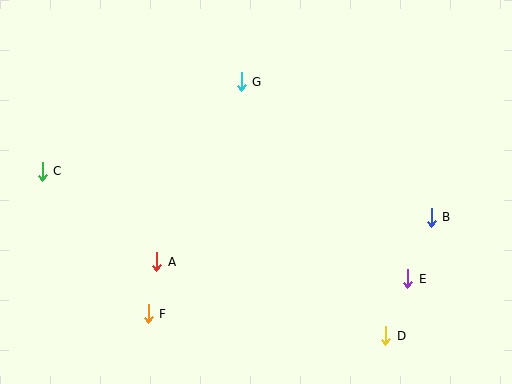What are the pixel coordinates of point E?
Point E is at (408, 279).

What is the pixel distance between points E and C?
The distance between E and C is 381 pixels.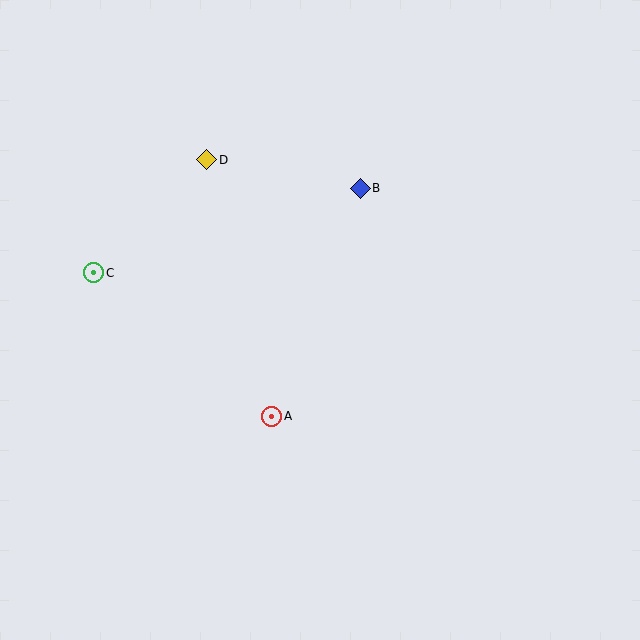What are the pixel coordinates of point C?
Point C is at (94, 273).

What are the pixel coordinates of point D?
Point D is at (206, 160).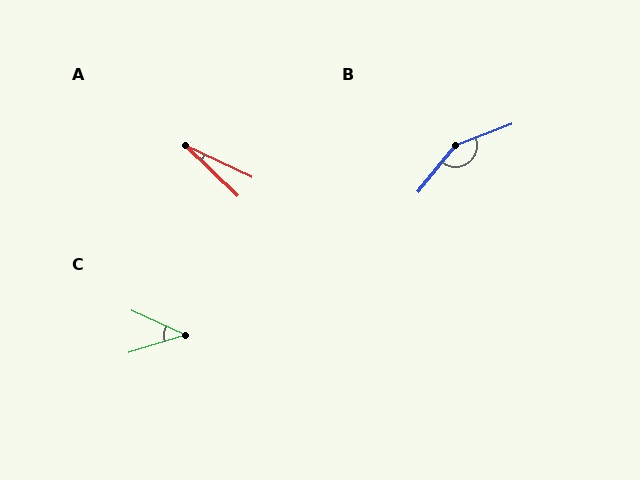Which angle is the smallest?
A, at approximately 18 degrees.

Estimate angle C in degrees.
Approximately 41 degrees.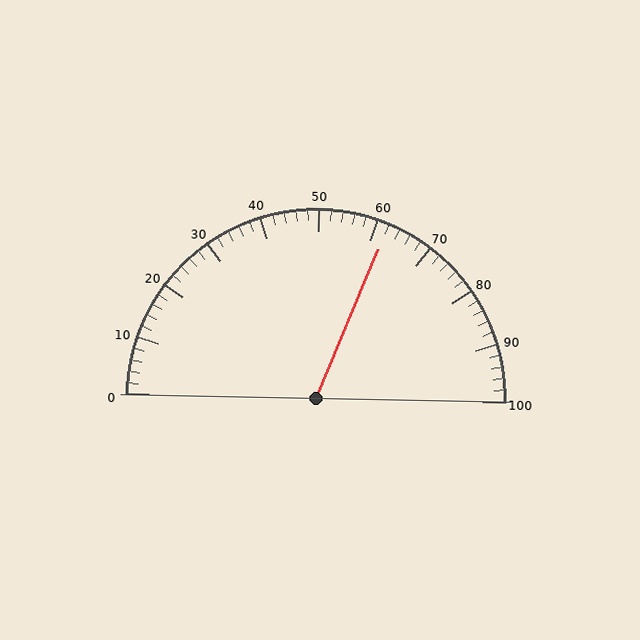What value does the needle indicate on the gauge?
The needle indicates approximately 62.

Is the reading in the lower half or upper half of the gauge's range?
The reading is in the upper half of the range (0 to 100).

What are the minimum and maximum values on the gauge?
The gauge ranges from 0 to 100.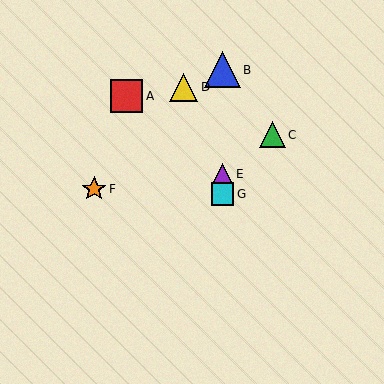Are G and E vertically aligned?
Yes, both are at x≈222.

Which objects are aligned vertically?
Objects B, E, G are aligned vertically.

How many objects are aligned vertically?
3 objects (B, E, G) are aligned vertically.